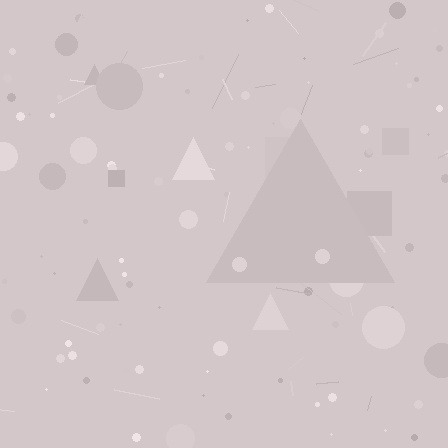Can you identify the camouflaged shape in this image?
The camouflaged shape is a triangle.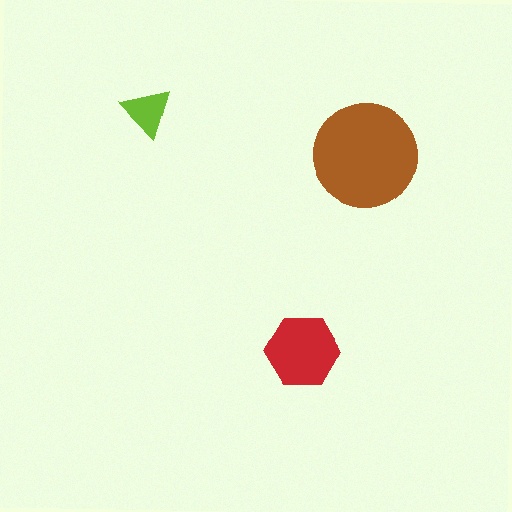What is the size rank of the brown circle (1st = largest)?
1st.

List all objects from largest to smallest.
The brown circle, the red hexagon, the lime triangle.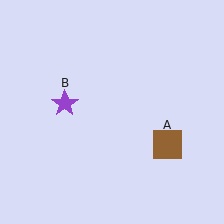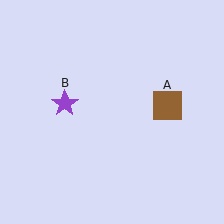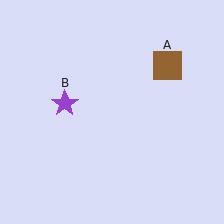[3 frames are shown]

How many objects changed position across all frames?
1 object changed position: brown square (object A).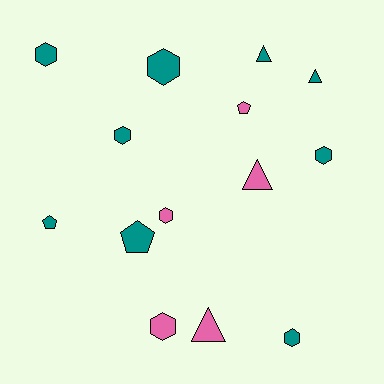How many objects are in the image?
There are 14 objects.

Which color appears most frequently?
Teal, with 9 objects.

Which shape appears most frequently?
Hexagon, with 7 objects.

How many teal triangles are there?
There are 2 teal triangles.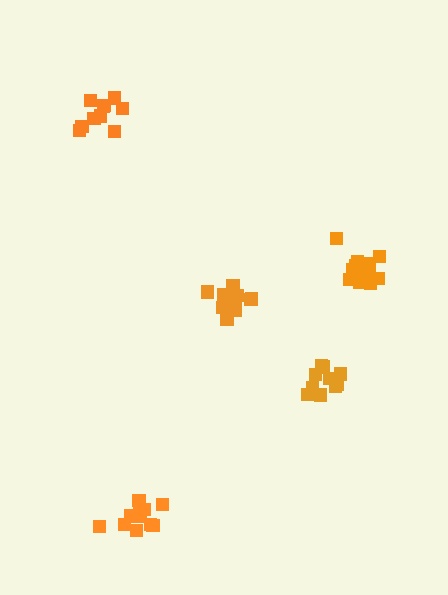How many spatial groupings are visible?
There are 5 spatial groupings.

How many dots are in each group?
Group 1: 13 dots, Group 2: 13 dots, Group 3: 10 dots, Group 4: 11 dots, Group 5: 11 dots (58 total).